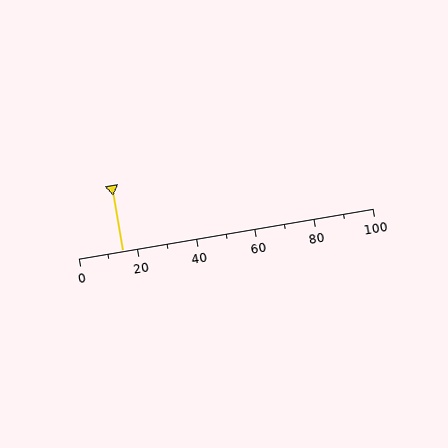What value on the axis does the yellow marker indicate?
The marker indicates approximately 15.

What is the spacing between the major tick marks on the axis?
The major ticks are spaced 20 apart.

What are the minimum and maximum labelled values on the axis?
The axis runs from 0 to 100.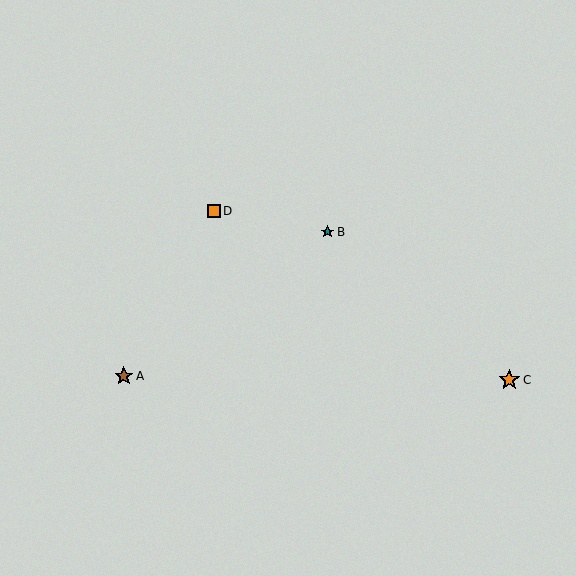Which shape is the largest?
The orange star (labeled C) is the largest.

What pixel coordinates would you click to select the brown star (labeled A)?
Click at (124, 376) to select the brown star A.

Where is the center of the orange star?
The center of the orange star is at (509, 380).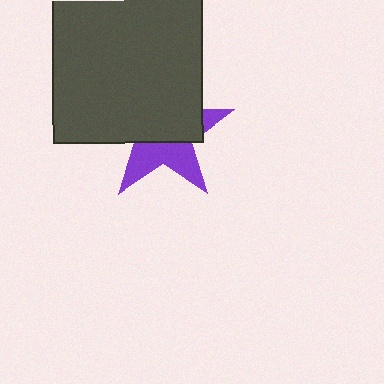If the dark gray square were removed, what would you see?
You would see the complete purple star.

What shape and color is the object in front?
The object in front is a dark gray square.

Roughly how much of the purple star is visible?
A small part of it is visible (roughly 41%).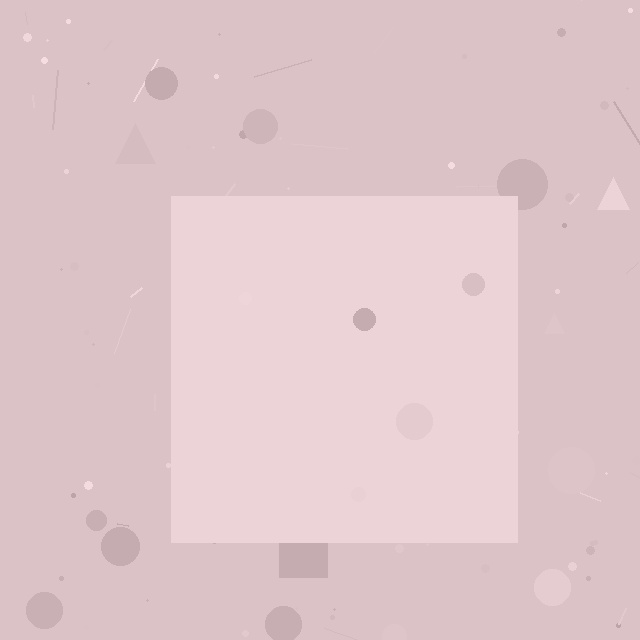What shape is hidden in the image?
A square is hidden in the image.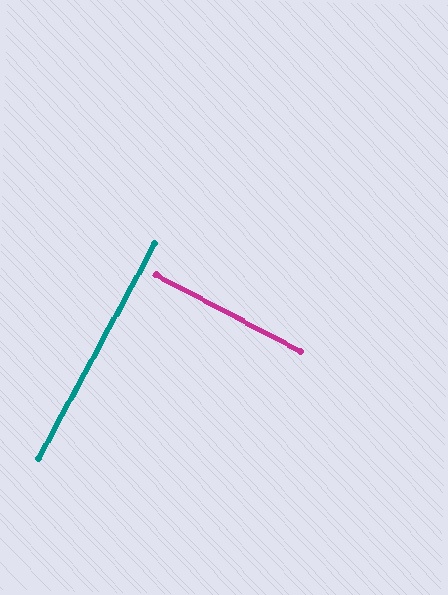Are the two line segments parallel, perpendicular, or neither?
Perpendicular — they meet at approximately 89°.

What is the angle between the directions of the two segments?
Approximately 89 degrees.